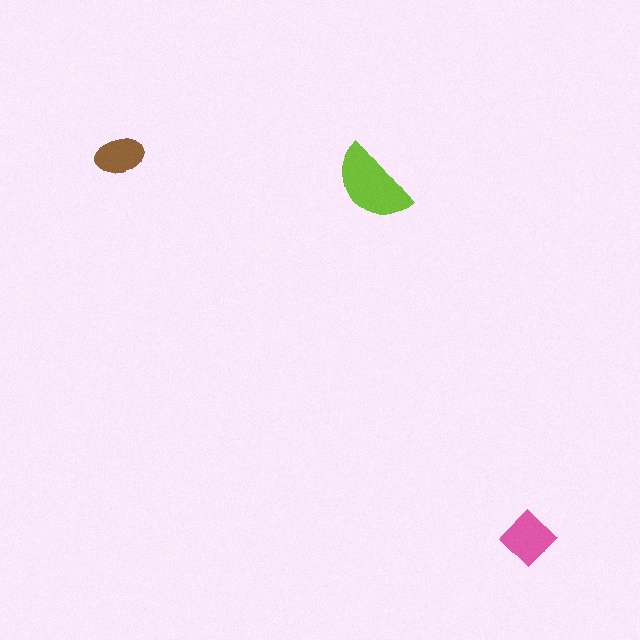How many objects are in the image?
There are 3 objects in the image.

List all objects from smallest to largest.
The brown ellipse, the pink diamond, the lime semicircle.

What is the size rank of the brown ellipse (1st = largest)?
3rd.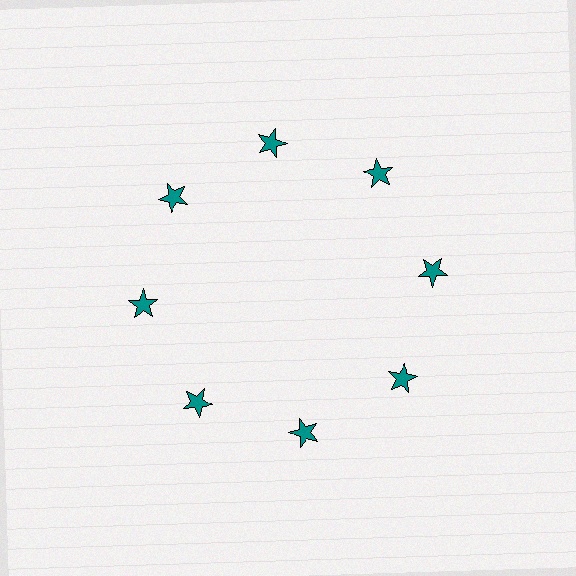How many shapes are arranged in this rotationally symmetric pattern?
There are 8 shapes, arranged in 8 groups of 1.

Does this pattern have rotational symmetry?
Yes, this pattern has 8-fold rotational symmetry. It looks the same after rotating 45 degrees around the center.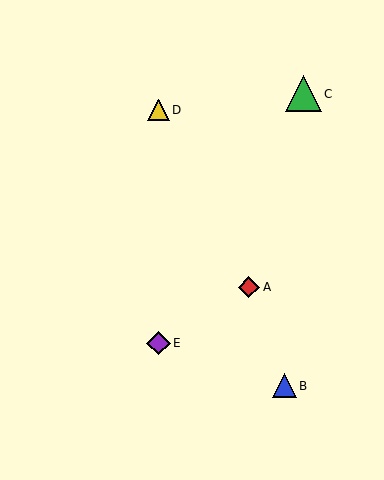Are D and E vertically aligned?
Yes, both are at x≈159.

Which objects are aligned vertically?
Objects D, E are aligned vertically.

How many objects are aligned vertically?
2 objects (D, E) are aligned vertically.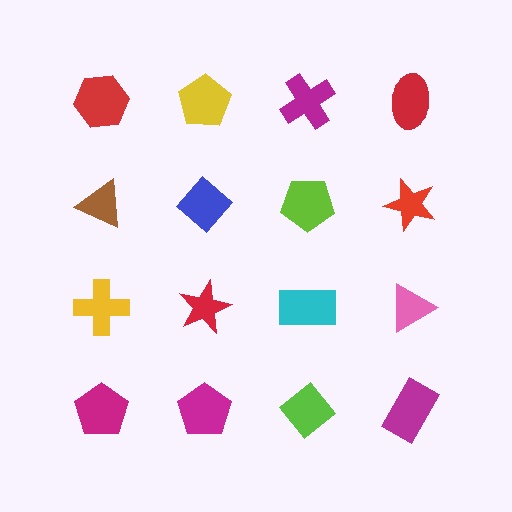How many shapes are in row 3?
4 shapes.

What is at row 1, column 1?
A red hexagon.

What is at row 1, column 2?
A yellow pentagon.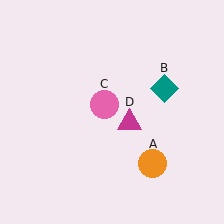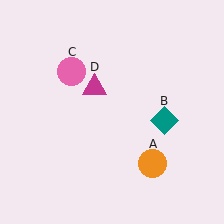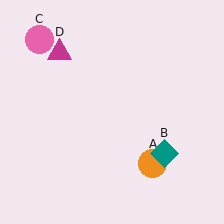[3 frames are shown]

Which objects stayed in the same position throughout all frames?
Orange circle (object A) remained stationary.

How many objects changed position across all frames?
3 objects changed position: teal diamond (object B), pink circle (object C), magenta triangle (object D).